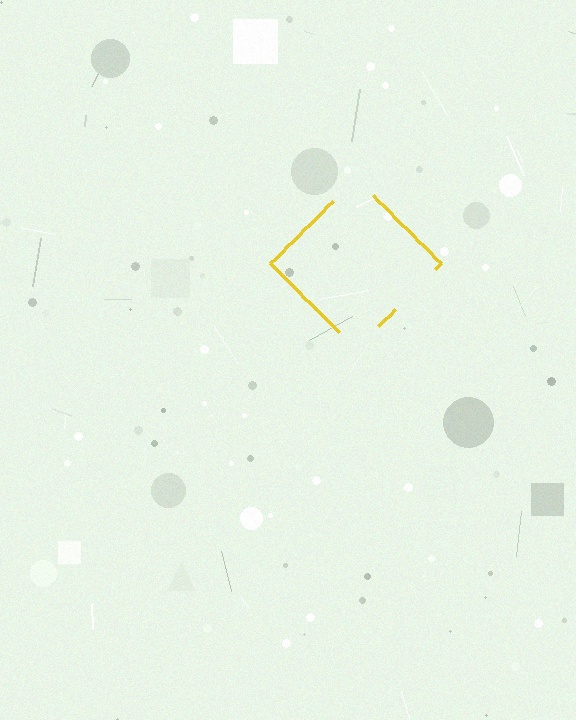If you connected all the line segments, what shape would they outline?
They would outline a diamond.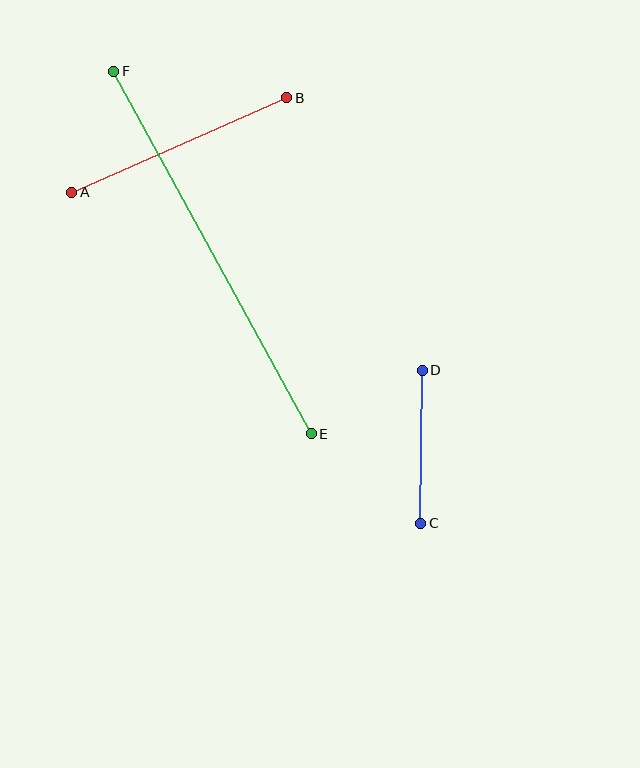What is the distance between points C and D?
The distance is approximately 153 pixels.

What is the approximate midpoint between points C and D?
The midpoint is at approximately (421, 447) pixels.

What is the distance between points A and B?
The distance is approximately 235 pixels.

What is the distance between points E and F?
The distance is approximately 413 pixels.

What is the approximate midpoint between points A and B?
The midpoint is at approximately (179, 145) pixels.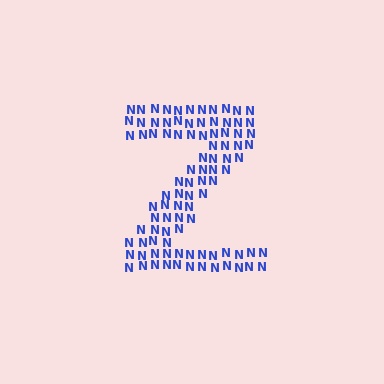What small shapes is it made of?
It is made of small letter N's.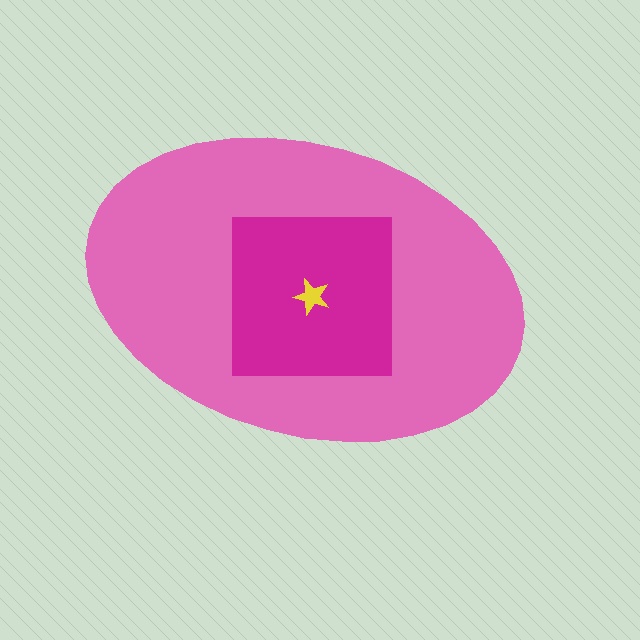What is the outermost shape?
The pink ellipse.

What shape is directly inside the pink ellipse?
The magenta square.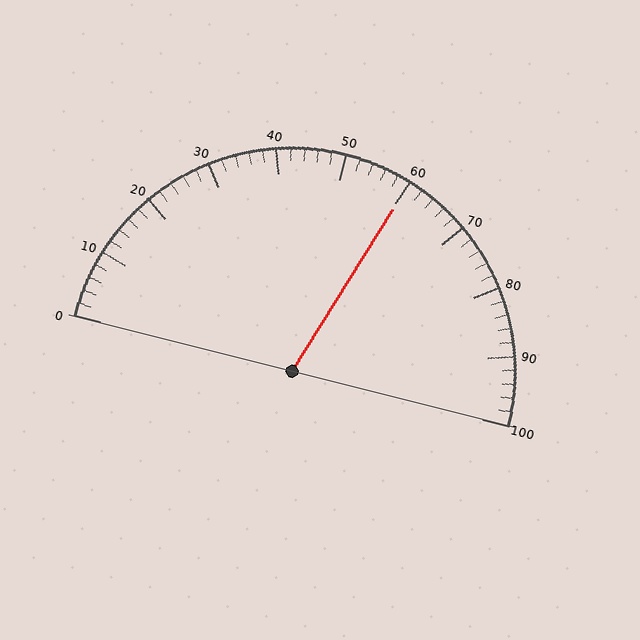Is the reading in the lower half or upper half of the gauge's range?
The reading is in the upper half of the range (0 to 100).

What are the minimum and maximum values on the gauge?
The gauge ranges from 0 to 100.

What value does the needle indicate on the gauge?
The needle indicates approximately 60.